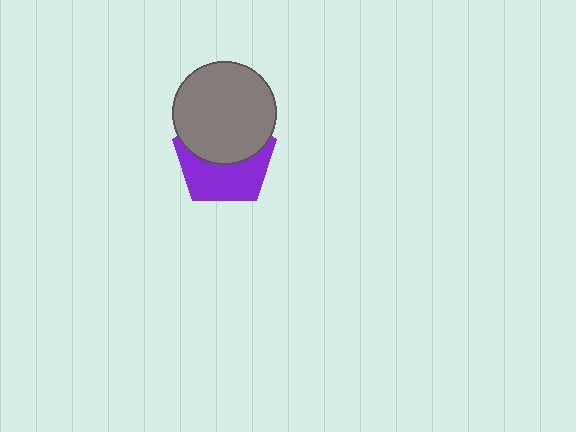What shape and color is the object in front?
The object in front is a gray circle.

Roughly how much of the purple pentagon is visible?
About half of it is visible (roughly 50%).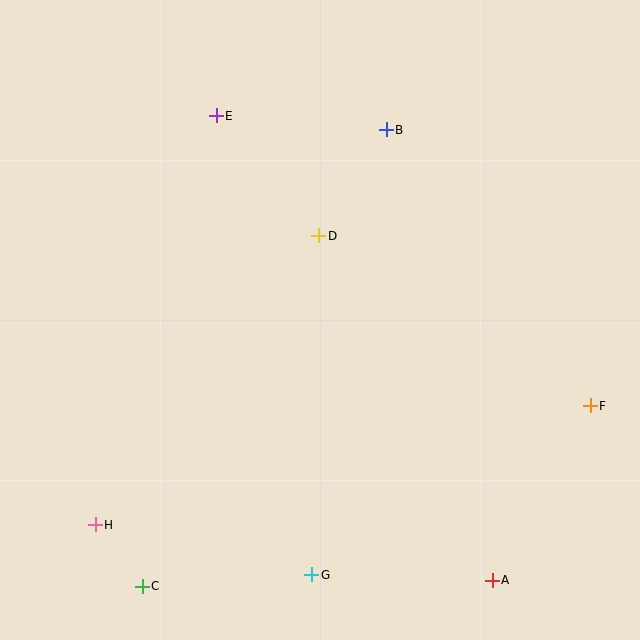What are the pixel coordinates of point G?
Point G is at (312, 575).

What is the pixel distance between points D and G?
The distance between D and G is 339 pixels.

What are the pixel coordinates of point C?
Point C is at (142, 586).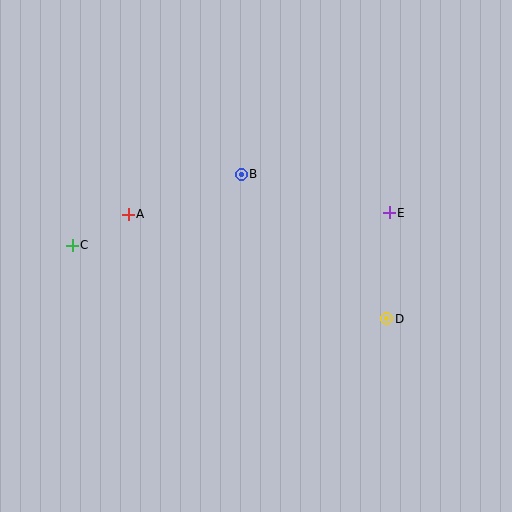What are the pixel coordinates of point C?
Point C is at (72, 245).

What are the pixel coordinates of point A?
Point A is at (128, 214).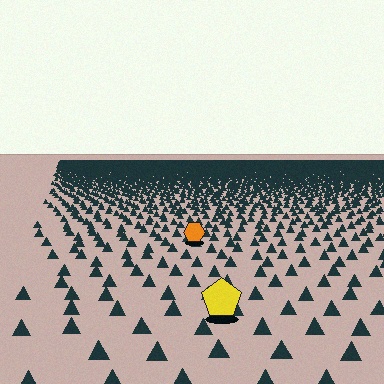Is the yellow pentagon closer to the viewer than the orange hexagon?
Yes. The yellow pentagon is closer — you can tell from the texture gradient: the ground texture is coarser near it.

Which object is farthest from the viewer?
The orange hexagon is farthest from the viewer. It appears smaller and the ground texture around it is denser.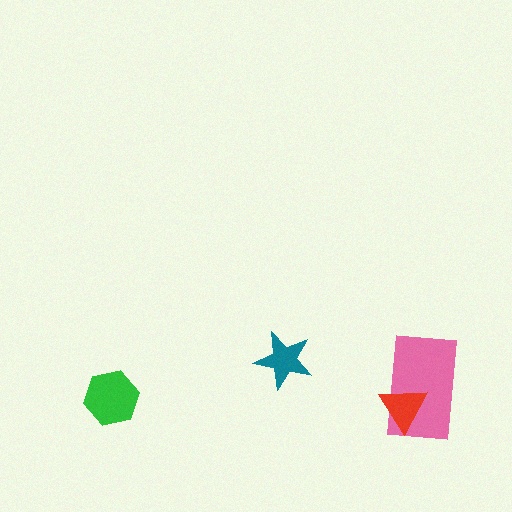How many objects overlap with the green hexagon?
0 objects overlap with the green hexagon.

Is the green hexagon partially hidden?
No, no other shape covers it.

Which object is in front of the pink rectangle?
The red triangle is in front of the pink rectangle.